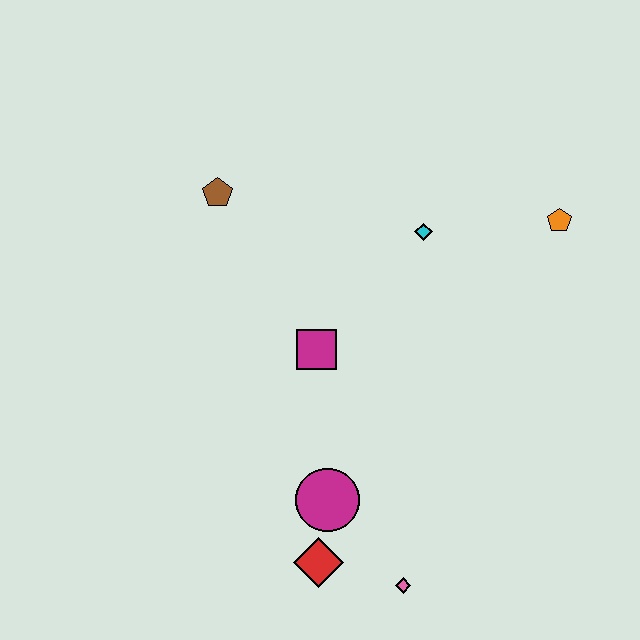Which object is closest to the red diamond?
The magenta circle is closest to the red diamond.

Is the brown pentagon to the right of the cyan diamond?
No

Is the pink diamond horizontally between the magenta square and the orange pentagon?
Yes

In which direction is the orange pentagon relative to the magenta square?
The orange pentagon is to the right of the magenta square.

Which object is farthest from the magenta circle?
The orange pentagon is farthest from the magenta circle.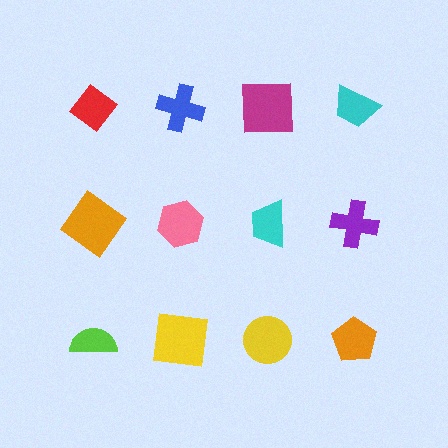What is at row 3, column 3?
A yellow circle.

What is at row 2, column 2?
A pink hexagon.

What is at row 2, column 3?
A cyan trapezoid.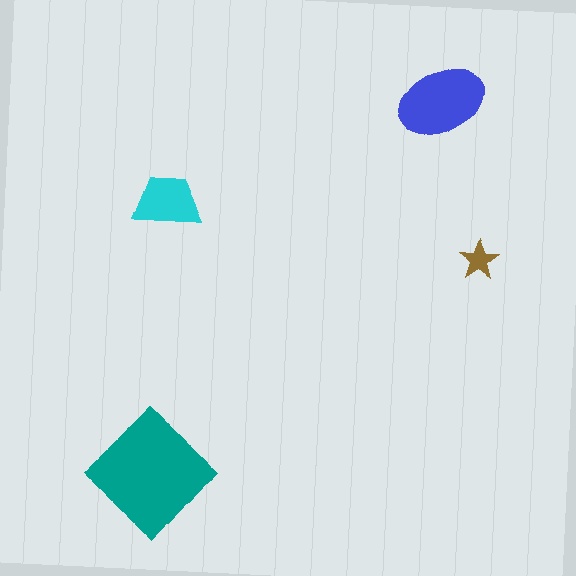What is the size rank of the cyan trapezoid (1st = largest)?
3rd.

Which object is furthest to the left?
The teal diamond is leftmost.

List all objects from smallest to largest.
The brown star, the cyan trapezoid, the blue ellipse, the teal diamond.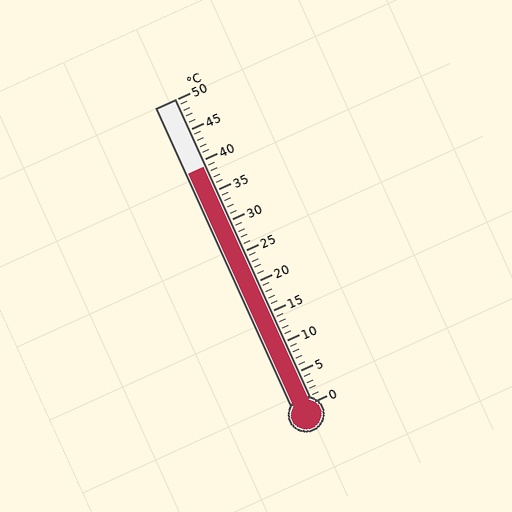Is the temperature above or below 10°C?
The temperature is above 10°C.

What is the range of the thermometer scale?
The thermometer scale ranges from 0°C to 50°C.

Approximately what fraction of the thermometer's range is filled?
The thermometer is filled to approximately 80% of its range.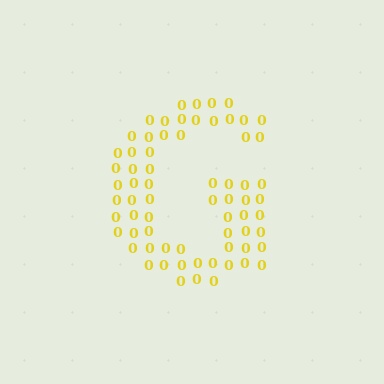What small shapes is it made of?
It is made of small digit 0's.